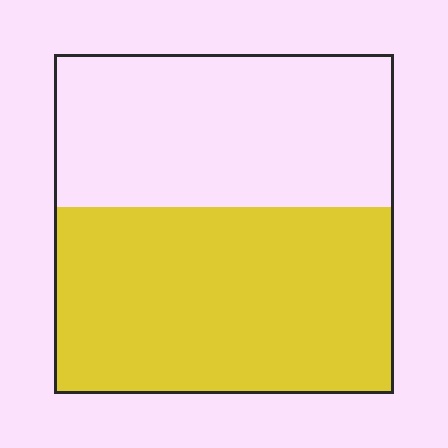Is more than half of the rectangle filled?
Yes.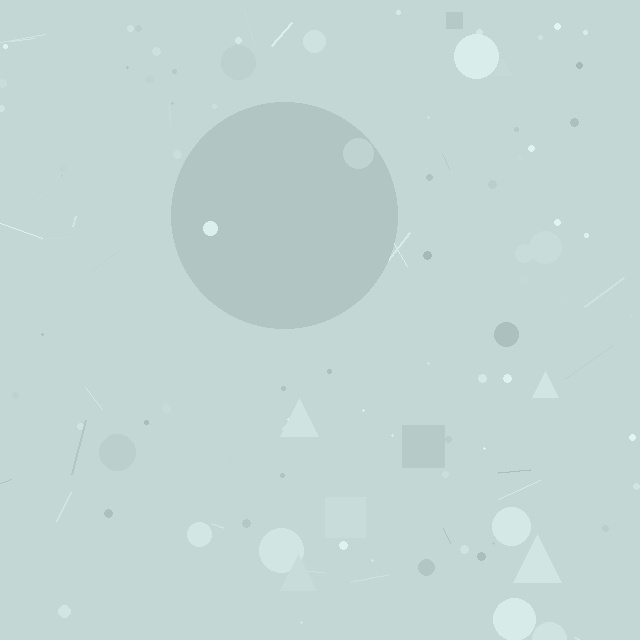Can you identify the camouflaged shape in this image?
The camouflaged shape is a circle.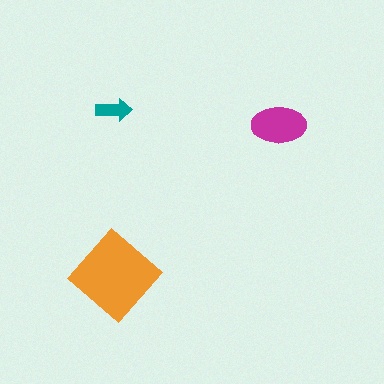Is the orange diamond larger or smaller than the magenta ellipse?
Larger.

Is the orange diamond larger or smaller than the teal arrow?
Larger.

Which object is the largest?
The orange diamond.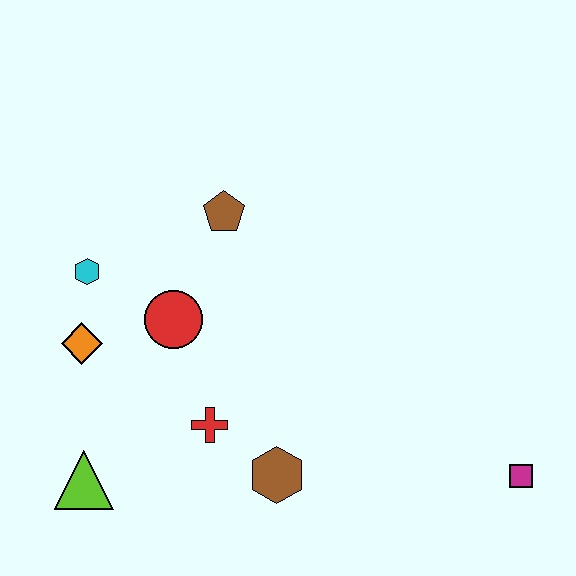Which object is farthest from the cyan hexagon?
The magenta square is farthest from the cyan hexagon.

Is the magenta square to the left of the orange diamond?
No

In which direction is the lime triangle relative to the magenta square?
The lime triangle is to the left of the magenta square.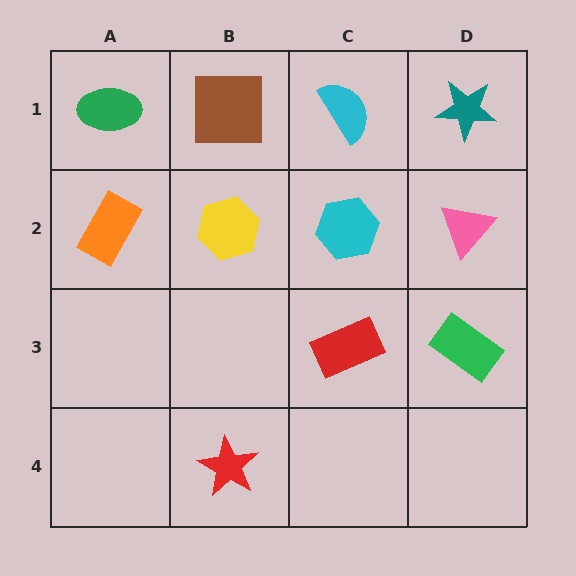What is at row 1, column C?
A cyan semicircle.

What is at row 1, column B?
A brown square.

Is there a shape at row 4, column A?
No, that cell is empty.